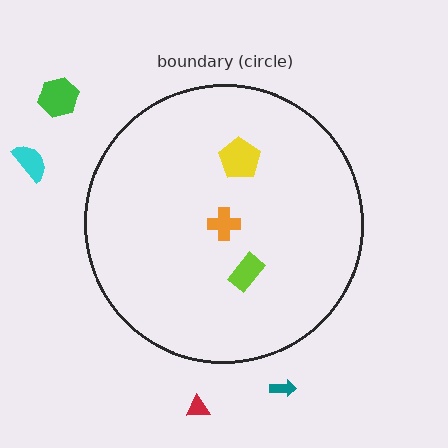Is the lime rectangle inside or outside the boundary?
Inside.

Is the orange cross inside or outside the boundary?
Inside.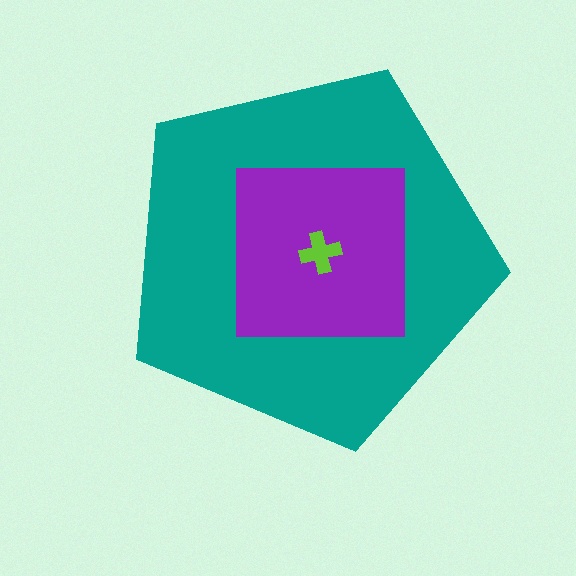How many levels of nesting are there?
3.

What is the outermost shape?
The teal pentagon.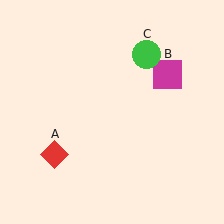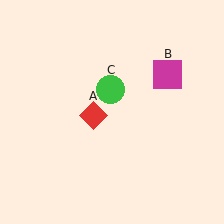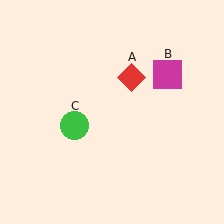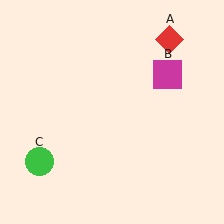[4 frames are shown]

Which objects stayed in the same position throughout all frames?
Magenta square (object B) remained stationary.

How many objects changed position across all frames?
2 objects changed position: red diamond (object A), green circle (object C).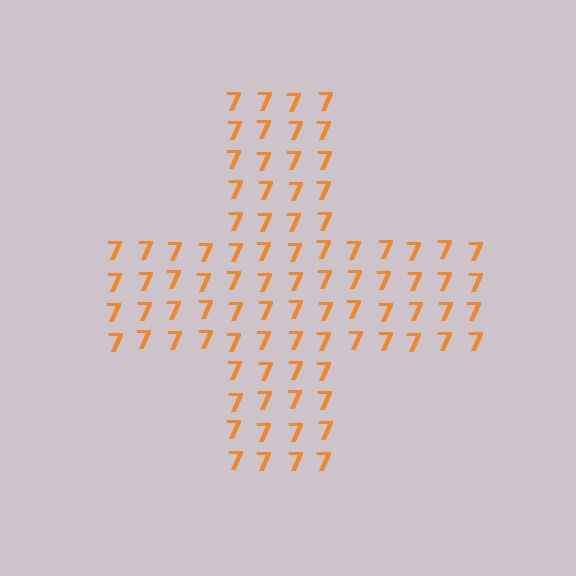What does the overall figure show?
The overall figure shows a cross.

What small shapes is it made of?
It is made of small digit 7's.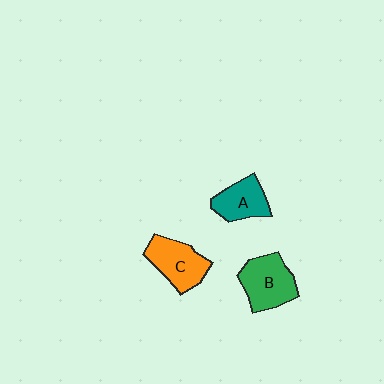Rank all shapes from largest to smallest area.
From largest to smallest: B (green), C (orange), A (teal).